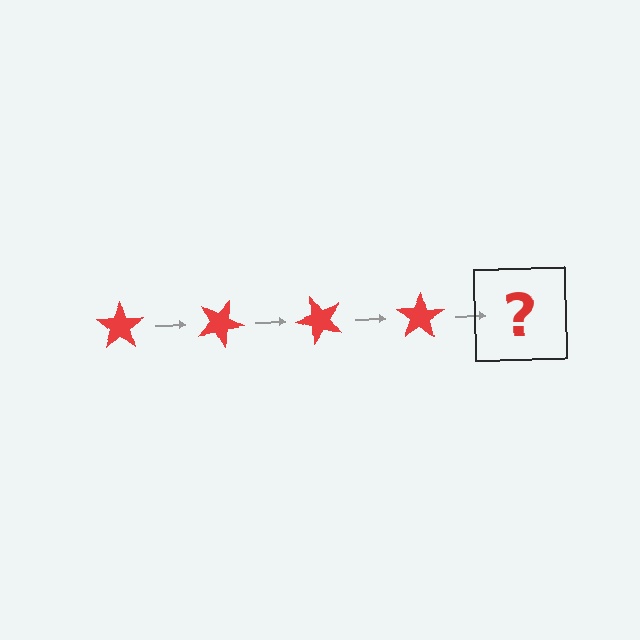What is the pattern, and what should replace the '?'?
The pattern is that the star rotates 25 degrees each step. The '?' should be a red star rotated 100 degrees.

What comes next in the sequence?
The next element should be a red star rotated 100 degrees.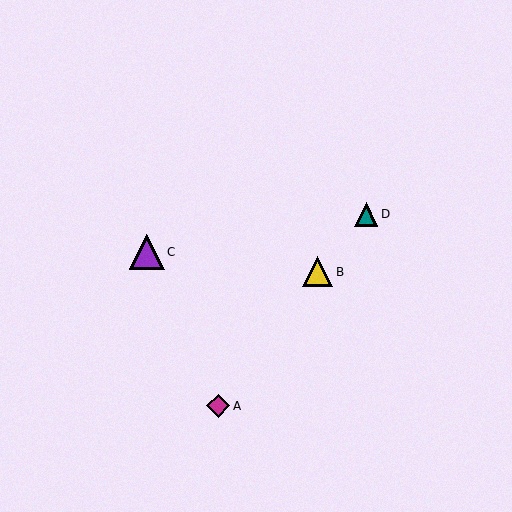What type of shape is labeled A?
Shape A is a magenta diamond.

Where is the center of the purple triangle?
The center of the purple triangle is at (147, 252).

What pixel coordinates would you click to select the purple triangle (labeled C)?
Click at (147, 252) to select the purple triangle C.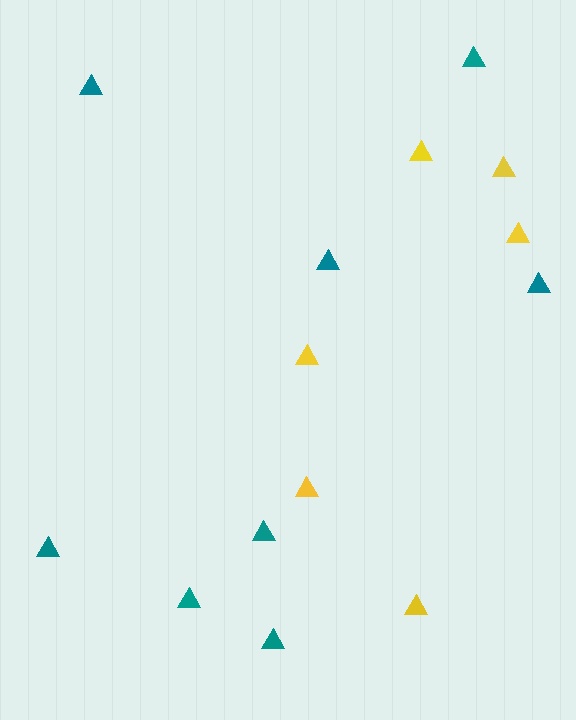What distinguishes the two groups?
There are 2 groups: one group of teal triangles (8) and one group of yellow triangles (6).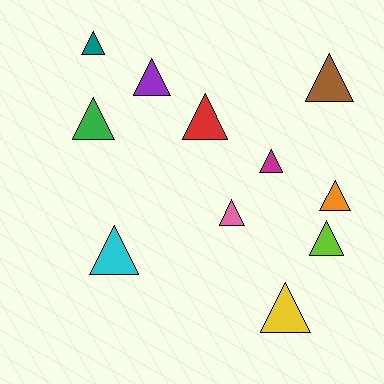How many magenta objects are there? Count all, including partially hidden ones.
There is 1 magenta object.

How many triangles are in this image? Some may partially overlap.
There are 11 triangles.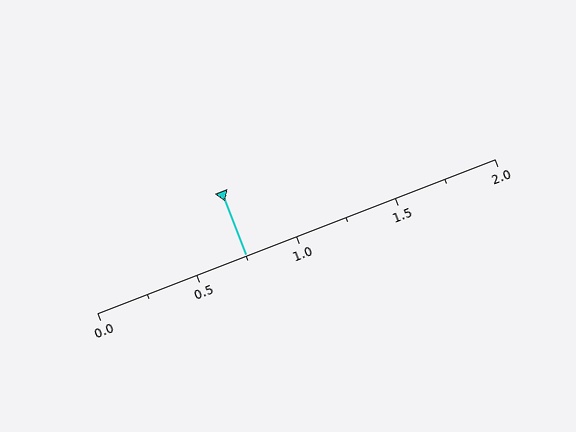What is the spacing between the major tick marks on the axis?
The major ticks are spaced 0.5 apart.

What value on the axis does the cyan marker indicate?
The marker indicates approximately 0.75.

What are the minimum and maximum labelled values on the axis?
The axis runs from 0.0 to 2.0.